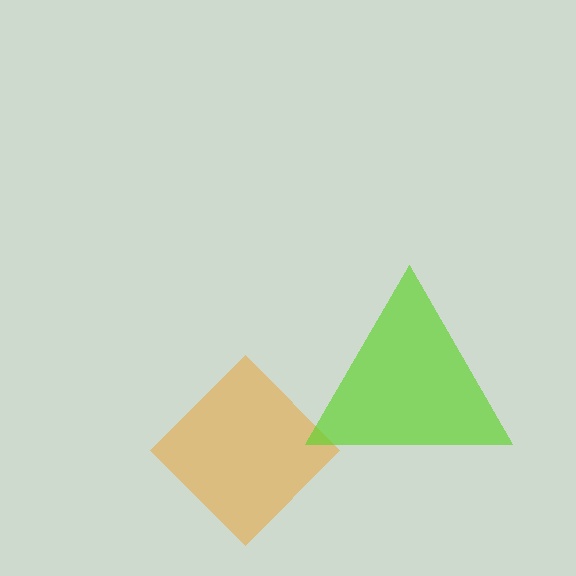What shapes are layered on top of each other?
The layered shapes are: an orange diamond, a lime triangle.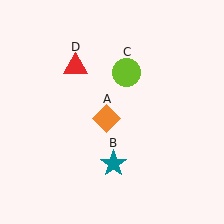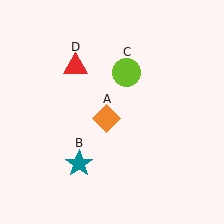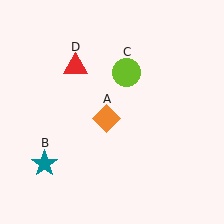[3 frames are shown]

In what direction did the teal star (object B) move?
The teal star (object B) moved left.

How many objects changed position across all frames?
1 object changed position: teal star (object B).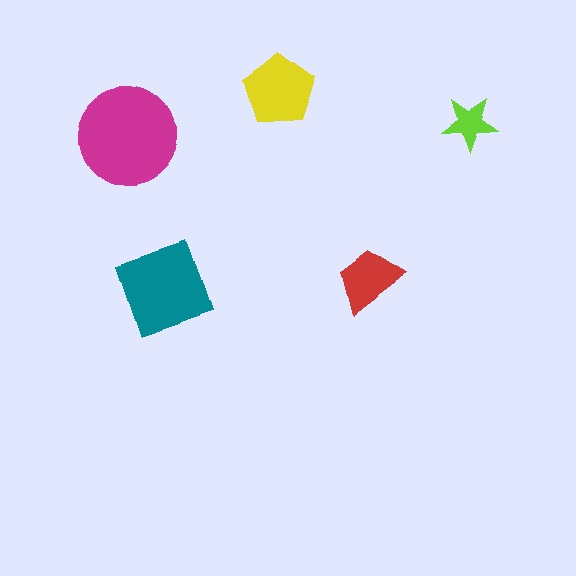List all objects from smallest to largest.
The lime star, the red trapezoid, the yellow pentagon, the teal diamond, the magenta circle.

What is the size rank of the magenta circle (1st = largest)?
1st.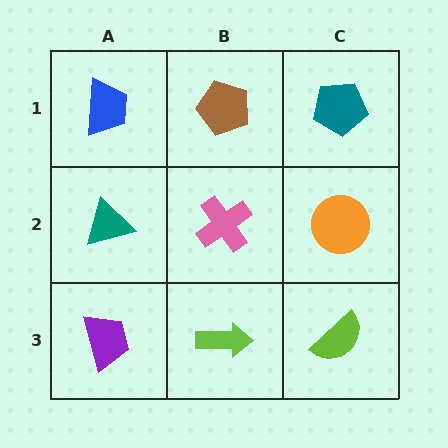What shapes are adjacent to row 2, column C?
A teal pentagon (row 1, column C), a lime semicircle (row 3, column C), a pink cross (row 2, column B).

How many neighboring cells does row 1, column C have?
2.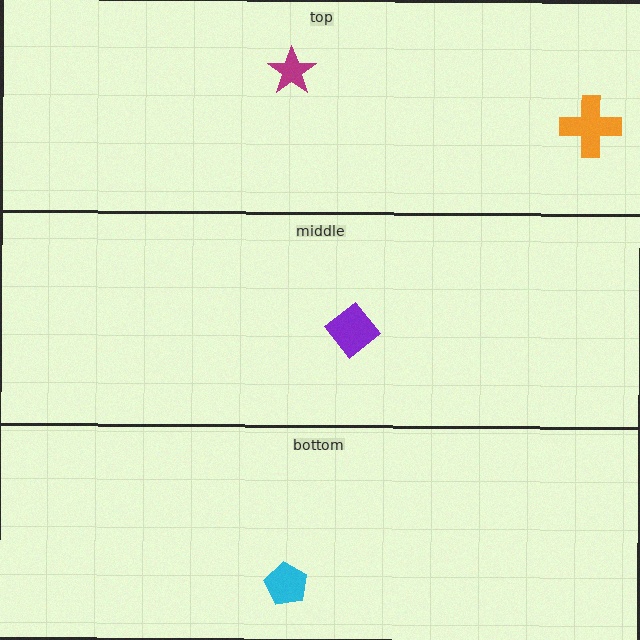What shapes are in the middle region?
The purple diamond.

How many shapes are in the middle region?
1.